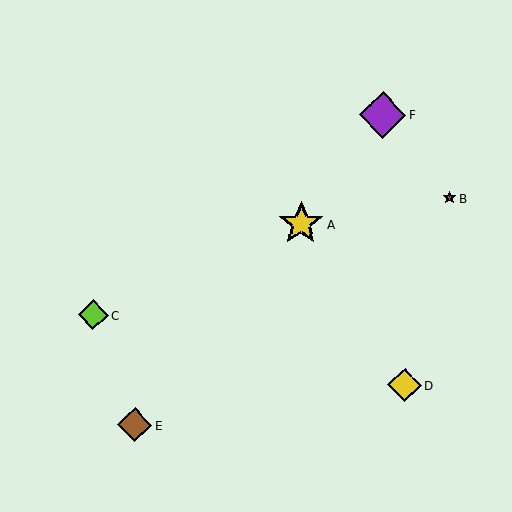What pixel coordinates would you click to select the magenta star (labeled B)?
Click at (450, 198) to select the magenta star B.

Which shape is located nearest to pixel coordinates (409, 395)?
The yellow diamond (labeled D) at (405, 385) is nearest to that location.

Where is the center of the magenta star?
The center of the magenta star is at (450, 198).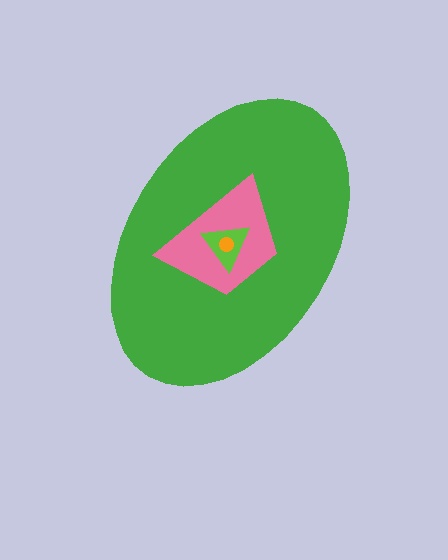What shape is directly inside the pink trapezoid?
The lime triangle.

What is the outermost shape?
The green ellipse.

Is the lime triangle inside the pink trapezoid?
Yes.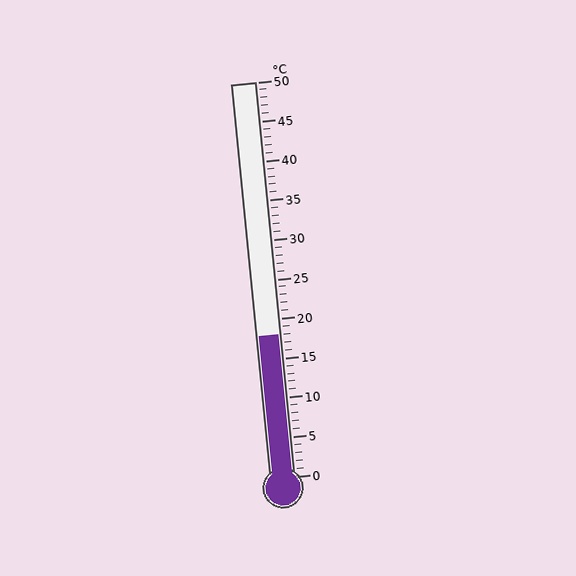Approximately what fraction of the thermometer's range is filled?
The thermometer is filled to approximately 35% of its range.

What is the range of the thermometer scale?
The thermometer scale ranges from 0°C to 50°C.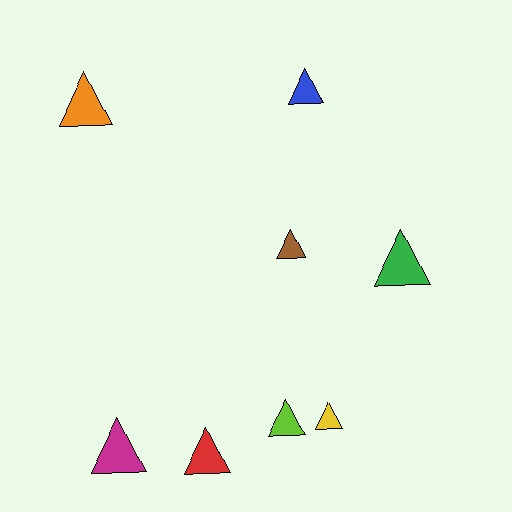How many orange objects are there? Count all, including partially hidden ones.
There is 1 orange object.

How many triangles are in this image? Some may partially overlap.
There are 8 triangles.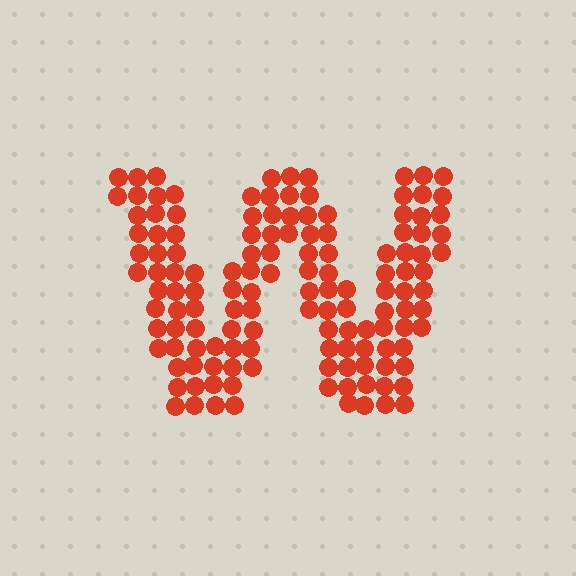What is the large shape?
The large shape is the letter W.